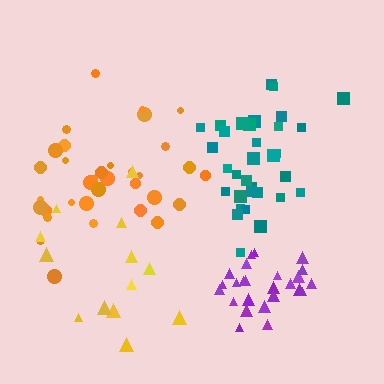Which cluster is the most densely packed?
Purple.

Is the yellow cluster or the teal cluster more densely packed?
Teal.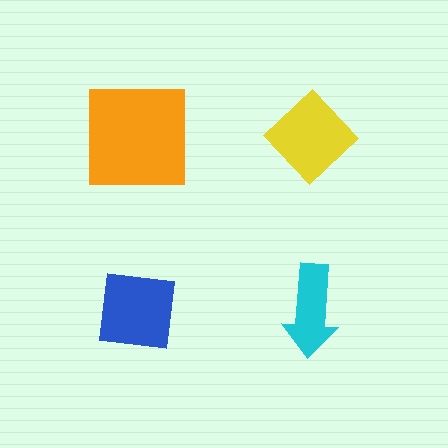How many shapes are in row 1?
2 shapes.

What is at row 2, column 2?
A cyan arrow.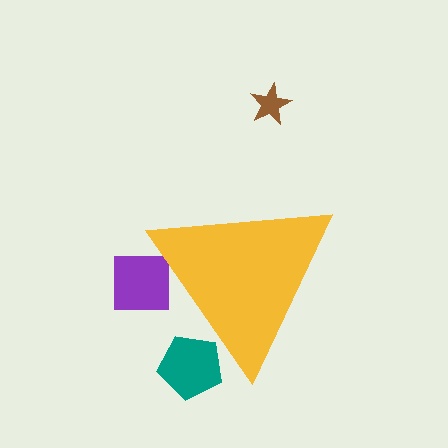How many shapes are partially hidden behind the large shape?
2 shapes are partially hidden.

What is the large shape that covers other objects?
A yellow triangle.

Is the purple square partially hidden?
Yes, the purple square is partially hidden behind the yellow triangle.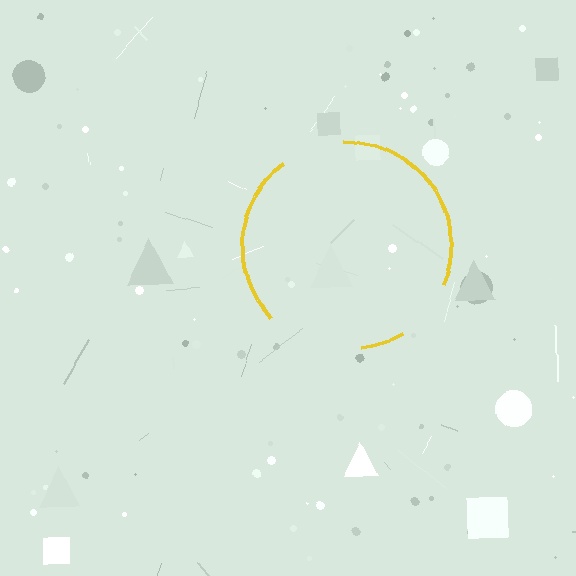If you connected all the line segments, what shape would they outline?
They would outline a circle.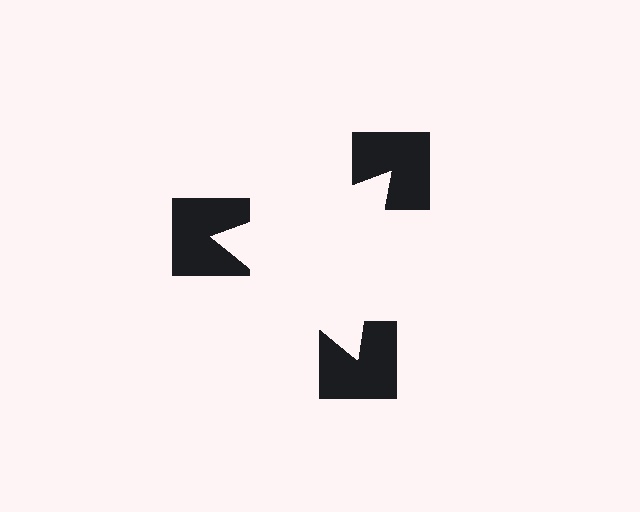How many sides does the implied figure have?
3 sides.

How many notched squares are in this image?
There are 3 — one at each vertex of the illusory triangle.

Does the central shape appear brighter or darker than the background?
It typically appears slightly brighter than the background, even though no actual brightness change is drawn.